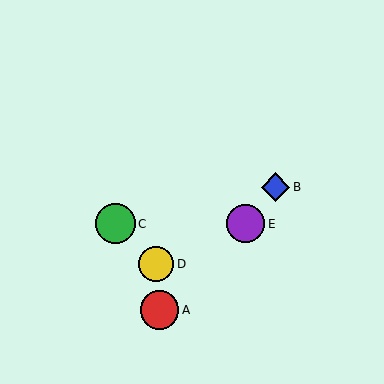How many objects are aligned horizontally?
2 objects (C, E) are aligned horizontally.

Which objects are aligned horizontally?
Objects C, E are aligned horizontally.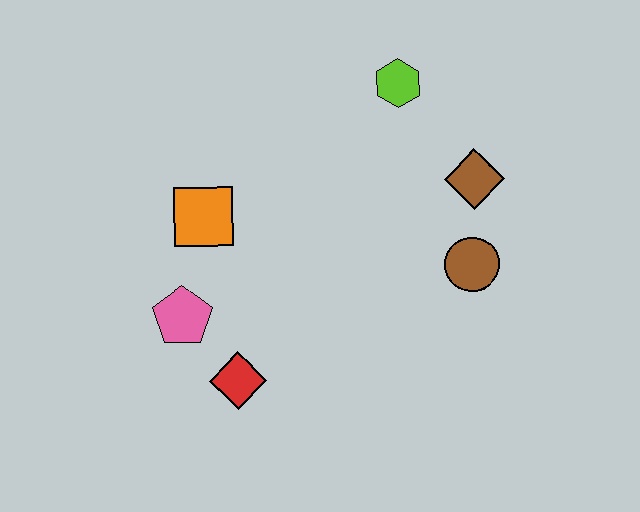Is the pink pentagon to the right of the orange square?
No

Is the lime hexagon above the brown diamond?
Yes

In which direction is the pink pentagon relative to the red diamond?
The pink pentagon is above the red diamond.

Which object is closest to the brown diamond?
The brown circle is closest to the brown diamond.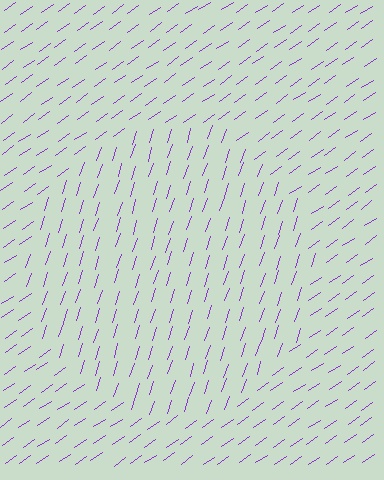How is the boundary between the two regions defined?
The boundary is defined purely by a change in line orientation (approximately 37 degrees difference). All lines are the same color and thickness.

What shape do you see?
I see a circle.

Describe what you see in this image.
The image is filled with small purple line segments. A circle region in the image has lines oriented differently from the surrounding lines, creating a visible texture boundary.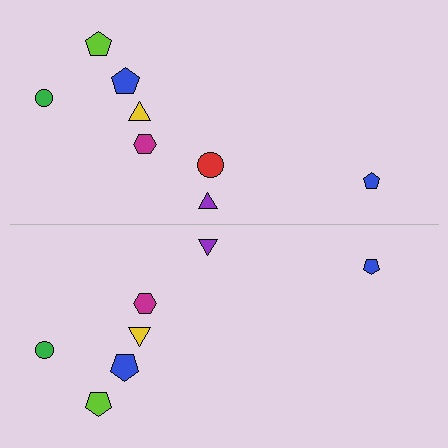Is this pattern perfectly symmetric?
No, the pattern is not perfectly symmetric. A red circle is missing from the bottom side.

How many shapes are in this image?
There are 15 shapes in this image.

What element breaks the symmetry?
A red circle is missing from the bottom side.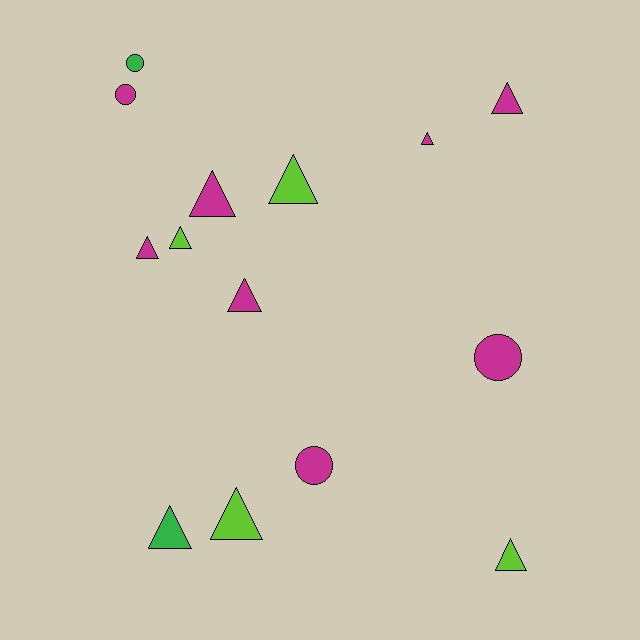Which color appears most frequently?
Magenta, with 8 objects.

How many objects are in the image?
There are 14 objects.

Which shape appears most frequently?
Triangle, with 10 objects.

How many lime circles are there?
There are no lime circles.